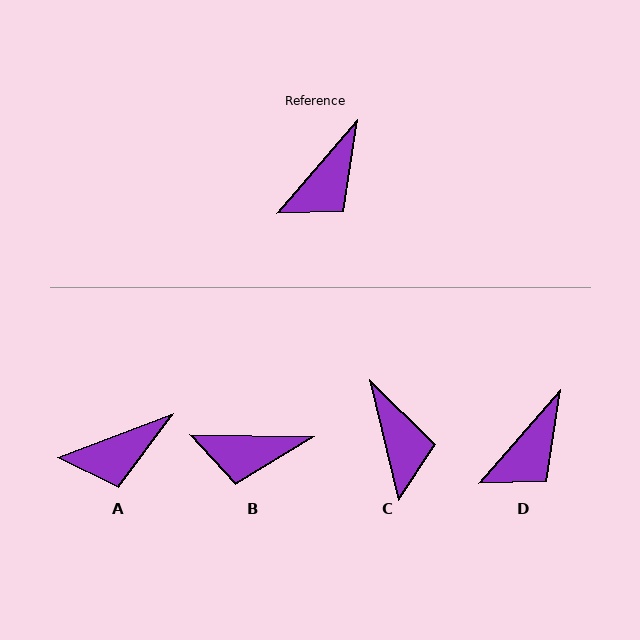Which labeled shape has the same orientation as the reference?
D.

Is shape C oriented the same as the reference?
No, it is off by about 54 degrees.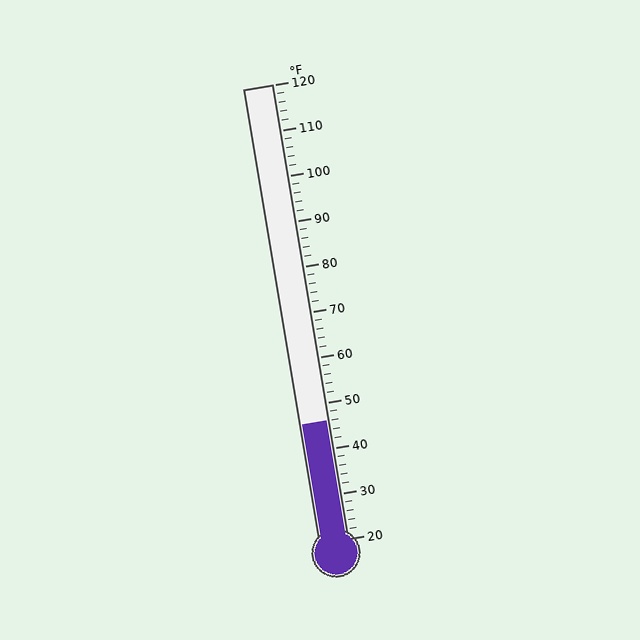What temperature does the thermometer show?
The thermometer shows approximately 46°F.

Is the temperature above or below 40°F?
The temperature is above 40°F.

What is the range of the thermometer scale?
The thermometer scale ranges from 20°F to 120°F.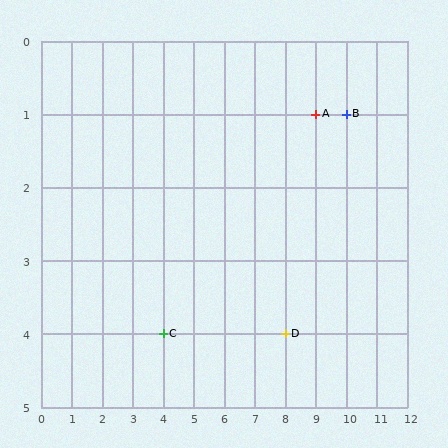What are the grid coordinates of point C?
Point C is at grid coordinates (4, 4).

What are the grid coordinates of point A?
Point A is at grid coordinates (9, 1).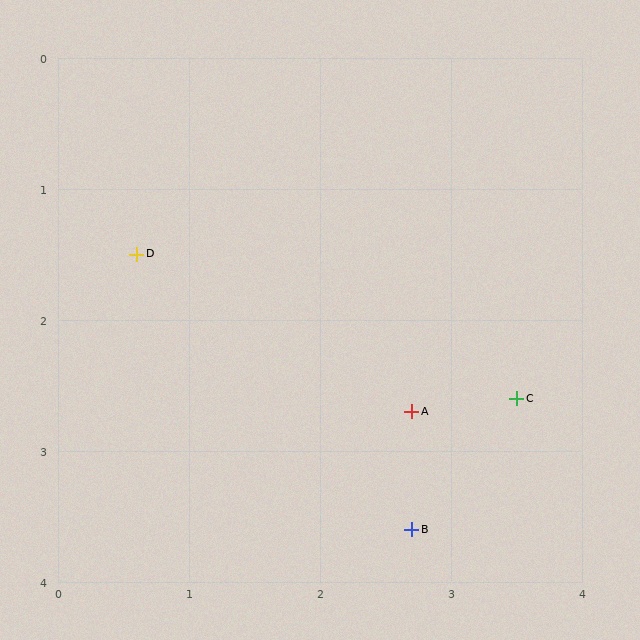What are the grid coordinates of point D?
Point D is at approximately (0.6, 1.5).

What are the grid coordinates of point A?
Point A is at approximately (2.7, 2.7).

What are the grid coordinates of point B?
Point B is at approximately (2.7, 3.6).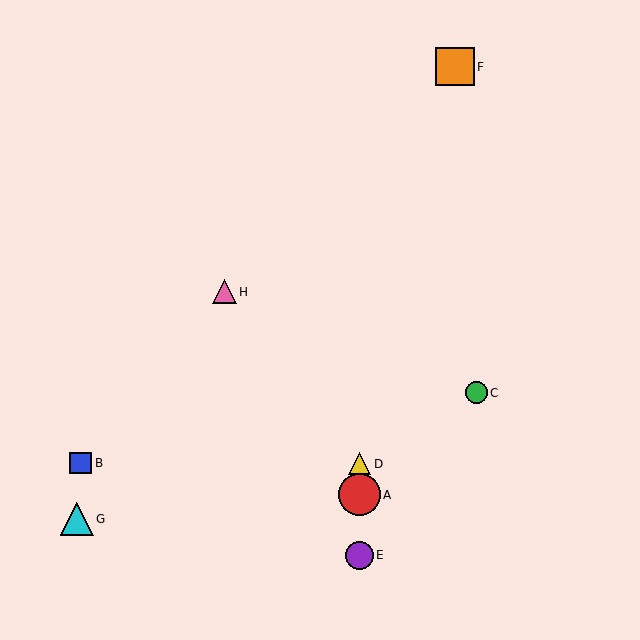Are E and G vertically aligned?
No, E is at x≈359 and G is at x≈77.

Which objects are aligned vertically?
Objects A, D, E are aligned vertically.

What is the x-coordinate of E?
Object E is at x≈359.